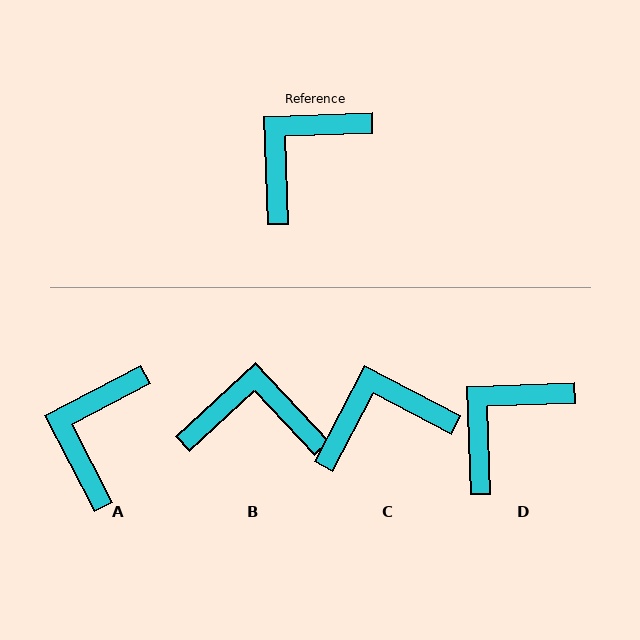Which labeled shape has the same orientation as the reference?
D.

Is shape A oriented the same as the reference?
No, it is off by about 25 degrees.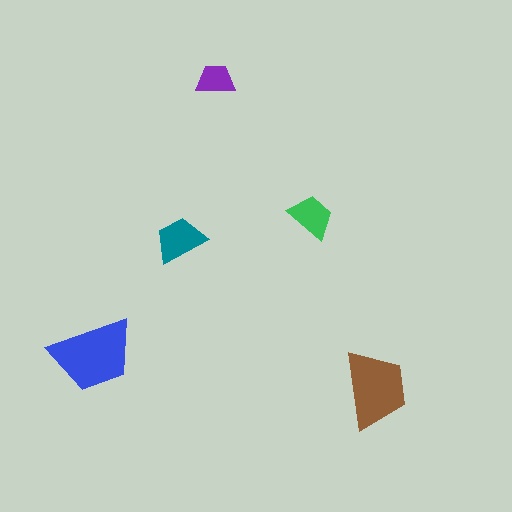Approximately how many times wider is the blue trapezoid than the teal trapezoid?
About 1.5 times wider.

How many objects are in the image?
There are 5 objects in the image.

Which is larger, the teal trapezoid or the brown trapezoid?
The brown one.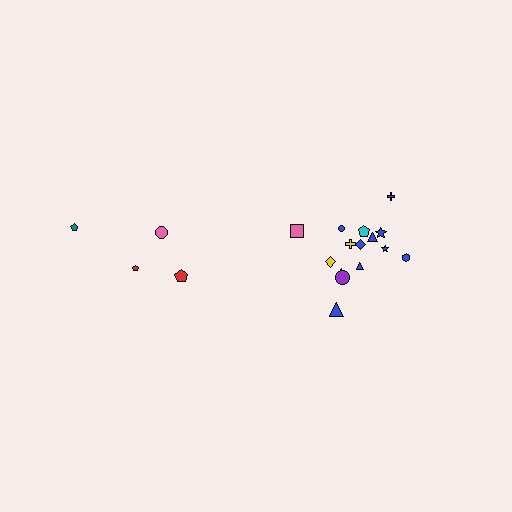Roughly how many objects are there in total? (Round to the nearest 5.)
Roughly 20 objects in total.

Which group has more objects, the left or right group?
The right group.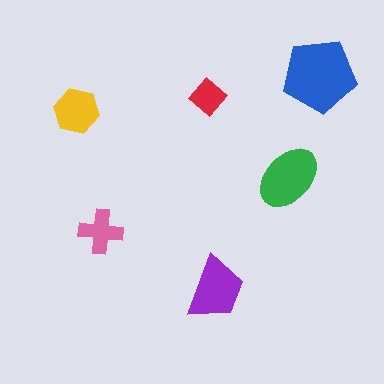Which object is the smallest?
The red diamond.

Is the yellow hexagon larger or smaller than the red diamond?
Larger.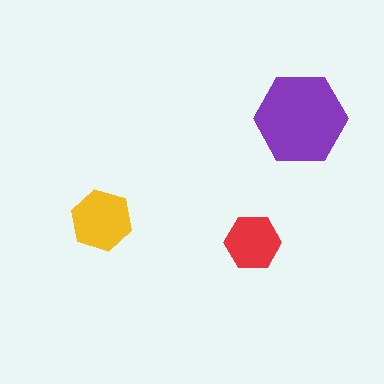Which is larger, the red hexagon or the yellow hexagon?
The yellow one.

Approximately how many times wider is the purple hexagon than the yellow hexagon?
About 1.5 times wider.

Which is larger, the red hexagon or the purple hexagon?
The purple one.